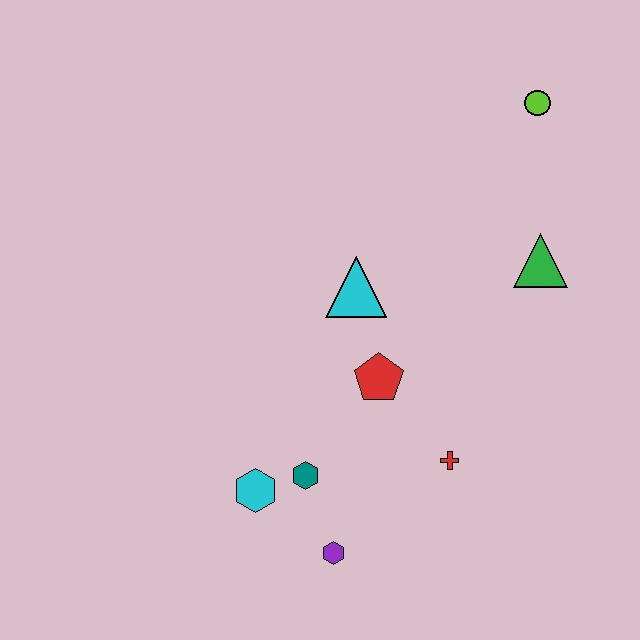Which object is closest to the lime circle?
The green triangle is closest to the lime circle.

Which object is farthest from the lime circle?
The purple hexagon is farthest from the lime circle.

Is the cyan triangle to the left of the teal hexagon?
No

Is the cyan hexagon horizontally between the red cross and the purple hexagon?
No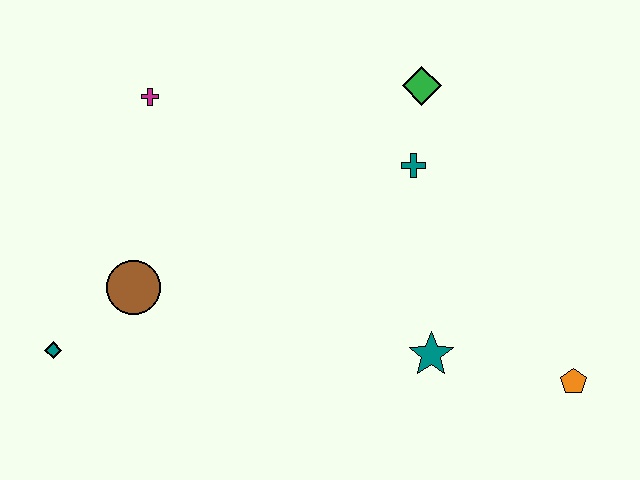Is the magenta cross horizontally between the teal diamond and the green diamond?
Yes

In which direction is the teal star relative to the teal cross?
The teal star is below the teal cross.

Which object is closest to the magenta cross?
The brown circle is closest to the magenta cross.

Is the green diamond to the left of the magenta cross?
No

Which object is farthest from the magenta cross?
The orange pentagon is farthest from the magenta cross.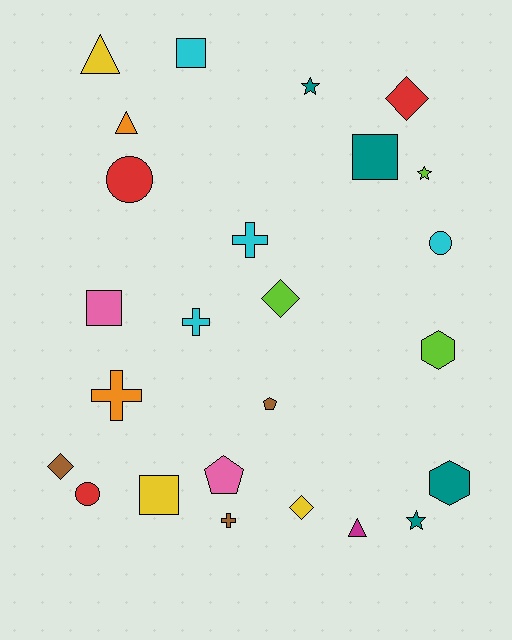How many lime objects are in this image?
There are 3 lime objects.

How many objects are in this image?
There are 25 objects.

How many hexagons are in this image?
There are 2 hexagons.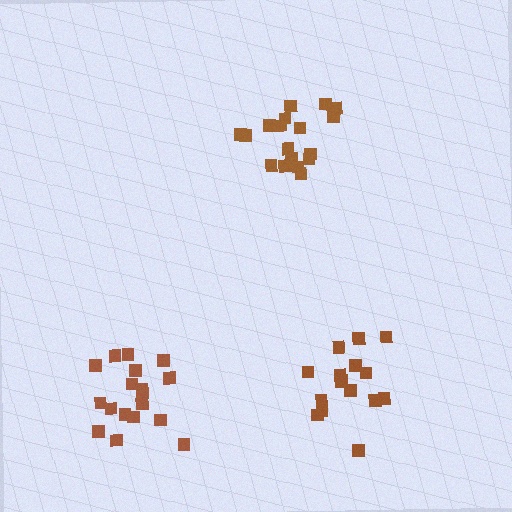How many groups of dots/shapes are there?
There are 3 groups.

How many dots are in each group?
Group 1: 18 dots, Group 2: 15 dots, Group 3: 18 dots (51 total).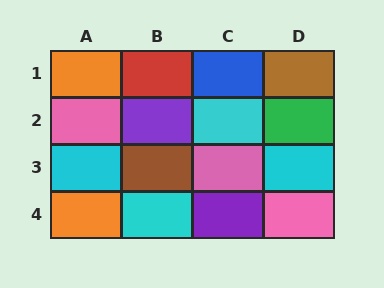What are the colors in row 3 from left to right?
Cyan, brown, pink, cyan.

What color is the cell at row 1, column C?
Blue.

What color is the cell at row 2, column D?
Green.